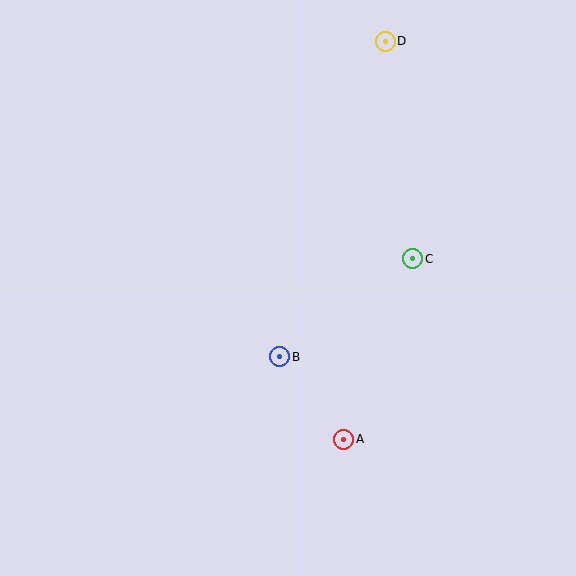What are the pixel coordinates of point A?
Point A is at (344, 439).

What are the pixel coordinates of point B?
Point B is at (280, 357).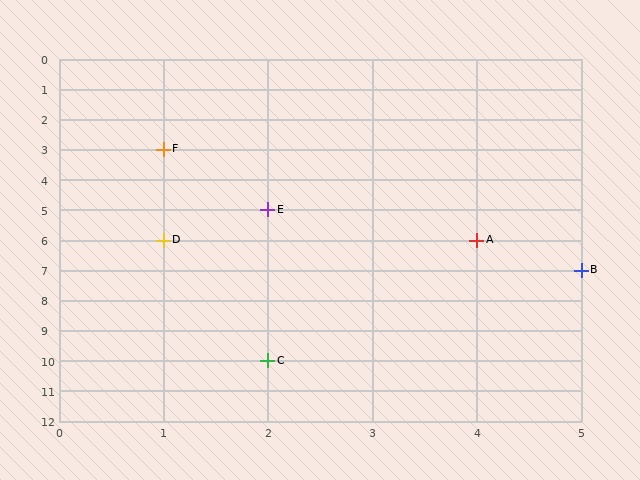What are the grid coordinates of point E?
Point E is at grid coordinates (2, 5).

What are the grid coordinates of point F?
Point F is at grid coordinates (1, 3).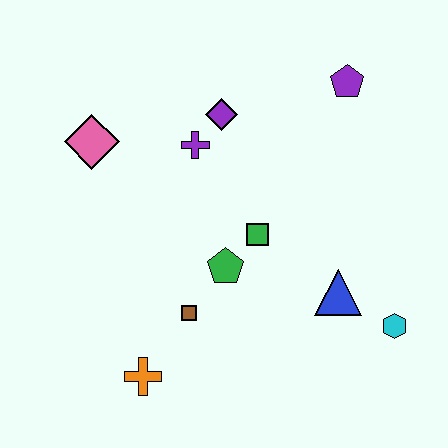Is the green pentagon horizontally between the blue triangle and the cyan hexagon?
No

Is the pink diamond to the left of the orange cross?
Yes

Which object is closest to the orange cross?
The brown square is closest to the orange cross.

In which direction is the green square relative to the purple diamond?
The green square is below the purple diamond.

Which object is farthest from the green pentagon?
The purple pentagon is farthest from the green pentagon.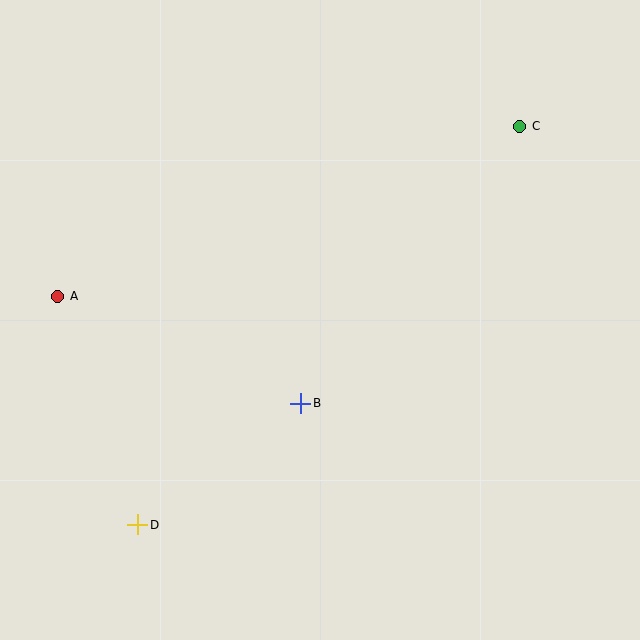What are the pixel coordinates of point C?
Point C is at (520, 126).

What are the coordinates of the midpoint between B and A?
The midpoint between B and A is at (179, 350).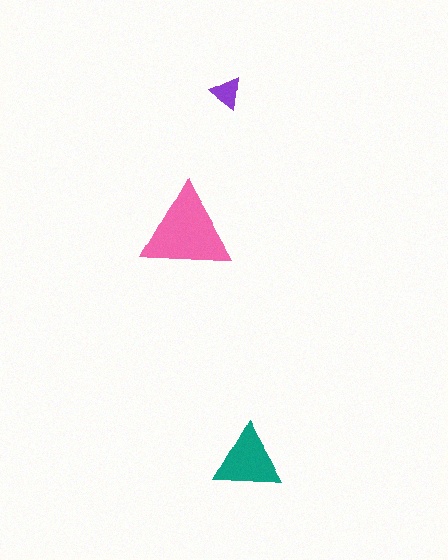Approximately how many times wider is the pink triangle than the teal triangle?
About 1.5 times wider.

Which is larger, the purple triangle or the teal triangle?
The teal one.